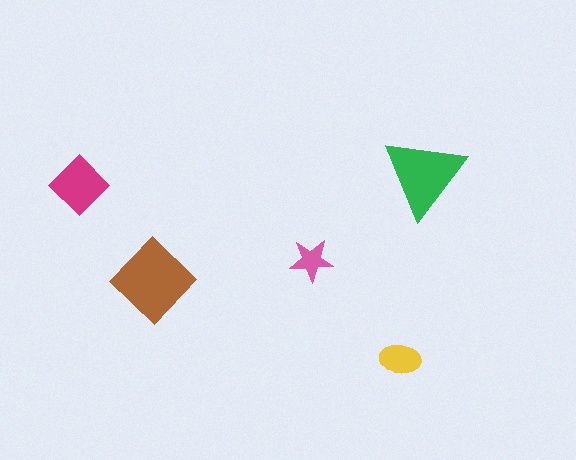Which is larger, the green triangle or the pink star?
The green triangle.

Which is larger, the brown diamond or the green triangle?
The brown diamond.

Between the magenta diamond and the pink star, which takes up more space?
The magenta diamond.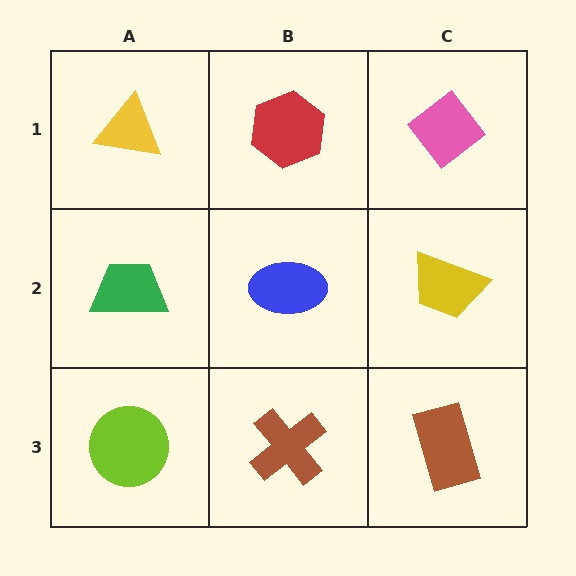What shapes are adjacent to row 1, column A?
A green trapezoid (row 2, column A), a red hexagon (row 1, column B).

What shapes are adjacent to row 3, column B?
A blue ellipse (row 2, column B), a lime circle (row 3, column A), a brown rectangle (row 3, column C).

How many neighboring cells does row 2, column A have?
3.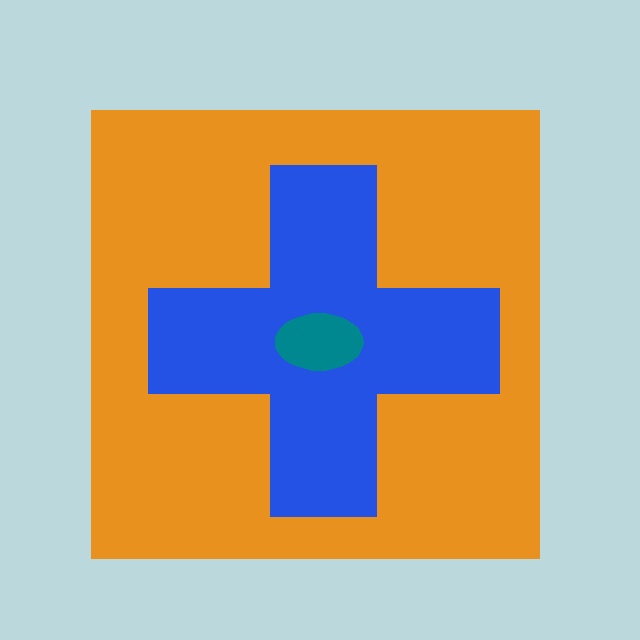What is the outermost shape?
The orange square.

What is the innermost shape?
The teal ellipse.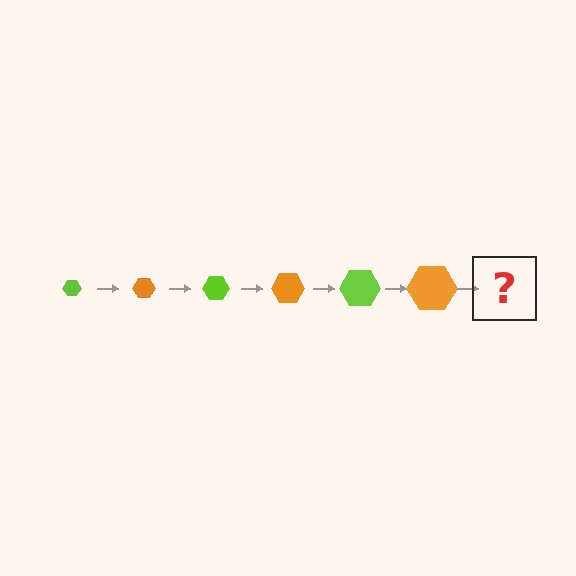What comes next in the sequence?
The next element should be a lime hexagon, larger than the previous one.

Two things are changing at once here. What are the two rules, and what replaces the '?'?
The two rules are that the hexagon grows larger each step and the color cycles through lime and orange. The '?' should be a lime hexagon, larger than the previous one.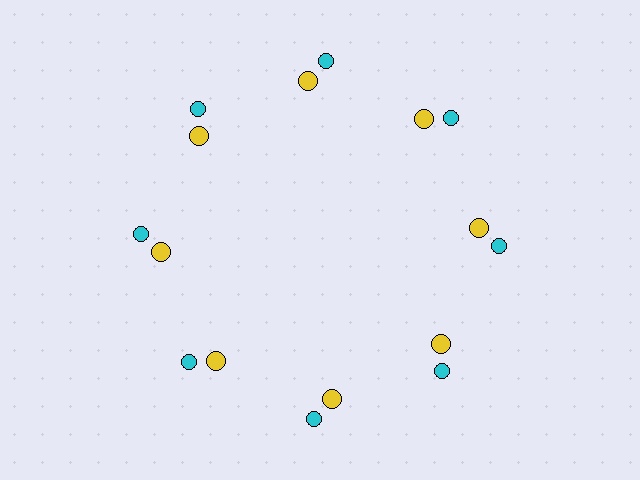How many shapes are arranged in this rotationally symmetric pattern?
There are 16 shapes, arranged in 8 groups of 2.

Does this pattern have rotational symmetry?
Yes, this pattern has 8-fold rotational symmetry. It looks the same after rotating 45 degrees around the center.